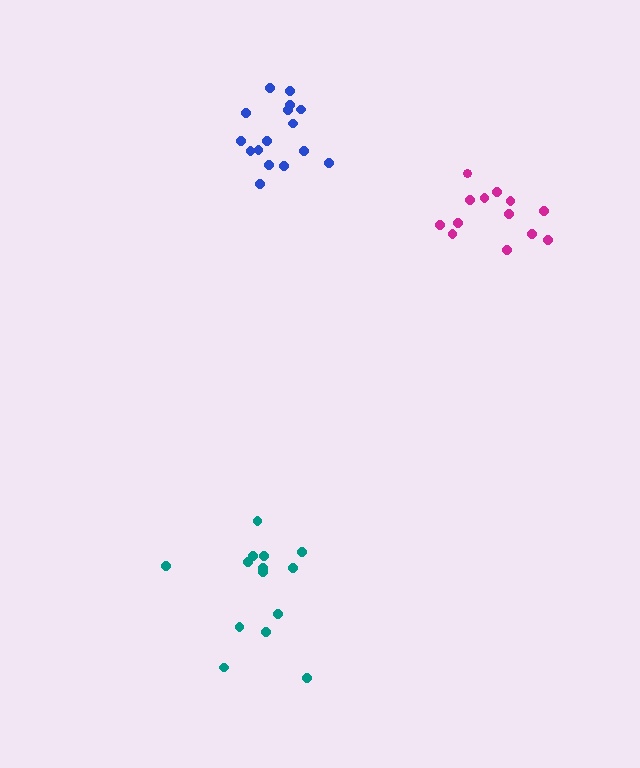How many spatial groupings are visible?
There are 3 spatial groupings.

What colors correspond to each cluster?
The clusters are colored: teal, magenta, blue.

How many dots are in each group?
Group 1: 14 dots, Group 2: 13 dots, Group 3: 16 dots (43 total).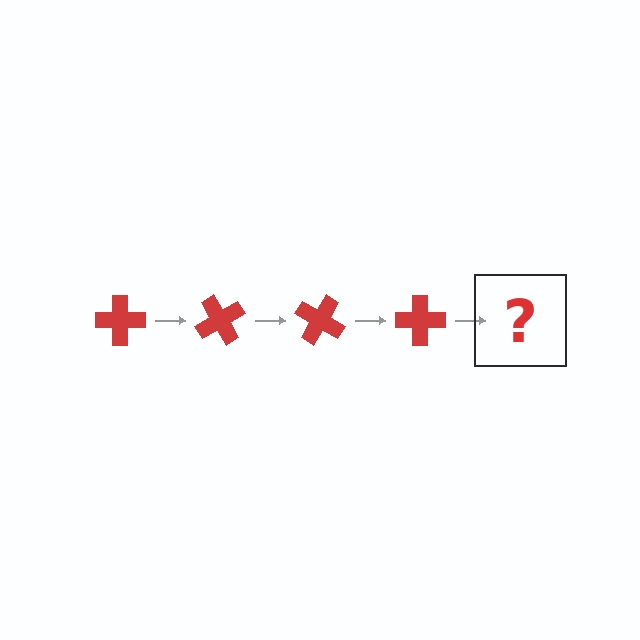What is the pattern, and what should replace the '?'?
The pattern is that the cross rotates 60 degrees each step. The '?' should be a red cross rotated 240 degrees.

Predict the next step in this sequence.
The next step is a red cross rotated 240 degrees.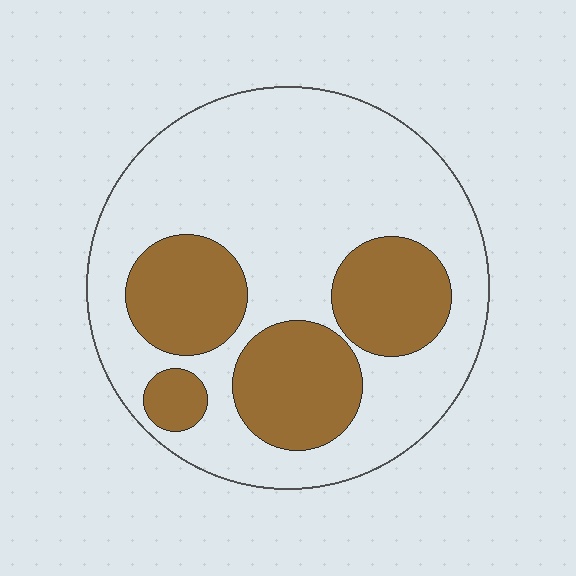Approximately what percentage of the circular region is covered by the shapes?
Approximately 30%.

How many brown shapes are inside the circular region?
4.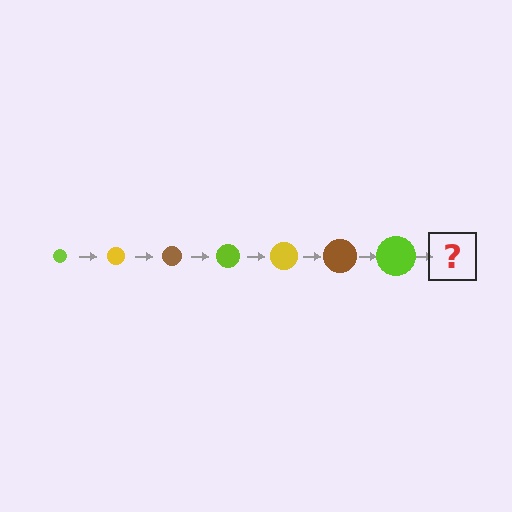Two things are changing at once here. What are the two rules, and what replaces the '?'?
The two rules are that the circle grows larger each step and the color cycles through lime, yellow, and brown. The '?' should be a yellow circle, larger than the previous one.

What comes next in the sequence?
The next element should be a yellow circle, larger than the previous one.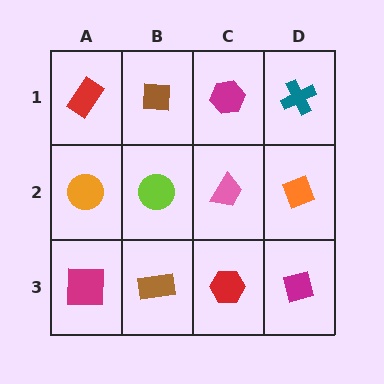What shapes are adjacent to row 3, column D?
An orange diamond (row 2, column D), a red hexagon (row 3, column C).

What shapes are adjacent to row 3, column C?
A pink trapezoid (row 2, column C), a brown rectangle (row 3, column B), a magenta square (row 3, column D).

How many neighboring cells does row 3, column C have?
3.